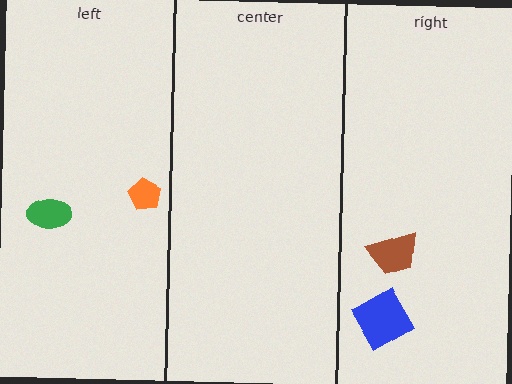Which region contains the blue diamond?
The right region.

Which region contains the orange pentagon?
The left region.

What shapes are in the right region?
The blue diamond, the brown trapezoid.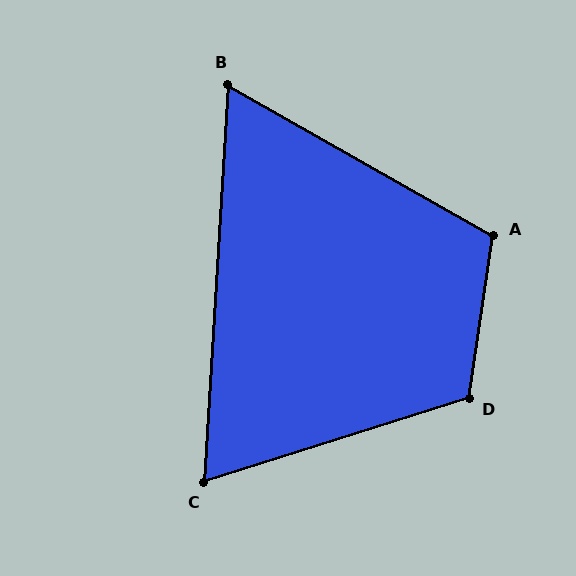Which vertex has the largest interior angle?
D, at approximately 116 degrees.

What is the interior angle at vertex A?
Approximately 111 degrees (obtuse).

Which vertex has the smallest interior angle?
B, at approximately 64 degrees.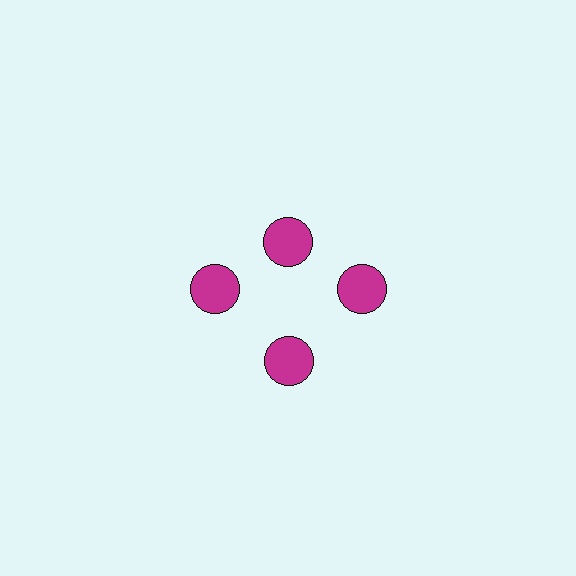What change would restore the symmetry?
The symmetry would be restored by moving it outward, back onto the ring so that all 4 circles sit at equal angles and equal distance from the center.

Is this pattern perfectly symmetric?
No. The 4 magenta circles are arranged in a ring, but one element near the 12 o'clock position is pulled inward toward the center, breaking the 4-fold rotational symmetry.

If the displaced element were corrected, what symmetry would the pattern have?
It would have 4-fold rotational symmetry — the pattern would map onto itself every 90 degrees.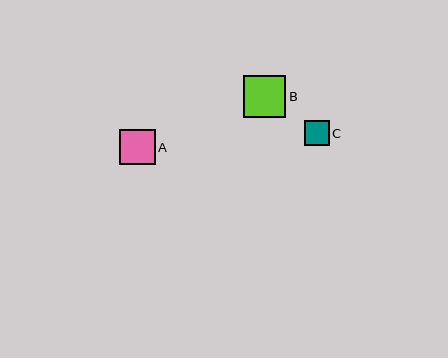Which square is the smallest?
Square C is the smallest with a size of approximately 25 pixels.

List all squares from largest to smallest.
From largest to smallest: B, A, C.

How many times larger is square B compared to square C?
Square B is approximately 1.7 times the size of square C.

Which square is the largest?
Square B is the largest with a size of approximately 42 pixels.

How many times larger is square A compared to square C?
Square A is approximately 1.4 times the size of square C.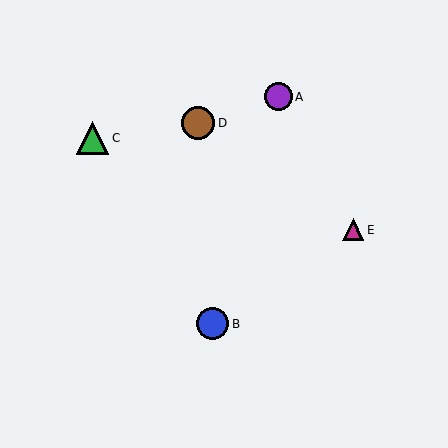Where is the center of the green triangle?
The center of the green triangle is at (93, 138).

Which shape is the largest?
The brown circle (labeled D) is the largest.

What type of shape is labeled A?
Shape A is a purple circle.